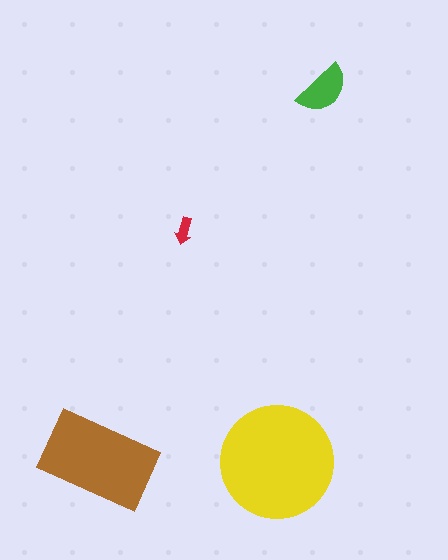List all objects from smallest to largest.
The red arrow, the green semicircle, the brown rectangle, the yellow circle.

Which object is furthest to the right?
The green semicircle is rightmost.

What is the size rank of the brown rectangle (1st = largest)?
2nd.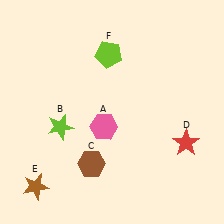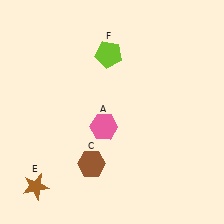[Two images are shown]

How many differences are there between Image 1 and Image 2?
There are 2 differences between the two images.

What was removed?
The red star (D), the lime star (B) were removed in Image 2.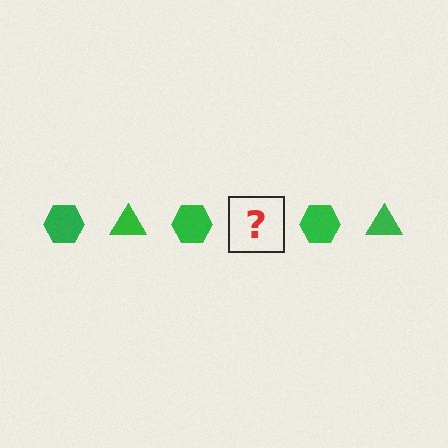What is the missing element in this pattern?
The missing element is a green triangle.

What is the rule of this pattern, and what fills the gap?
The rule is that the pattern cycles through hexagon, triangle shapes in green. The gap should be filled with a green triangle.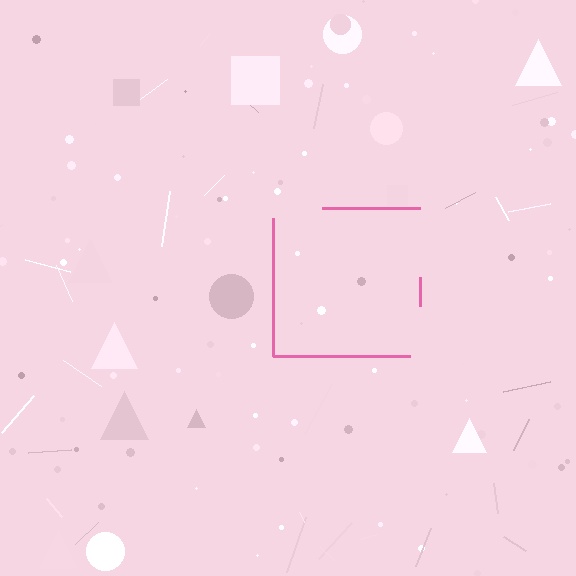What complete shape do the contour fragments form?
The contour fragments form a square.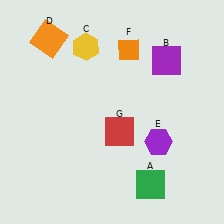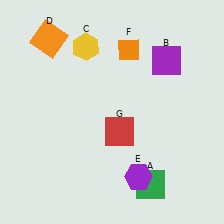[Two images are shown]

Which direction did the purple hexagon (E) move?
The purple hexagon (E) moved down.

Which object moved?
The purple hexagon (E) moved down.